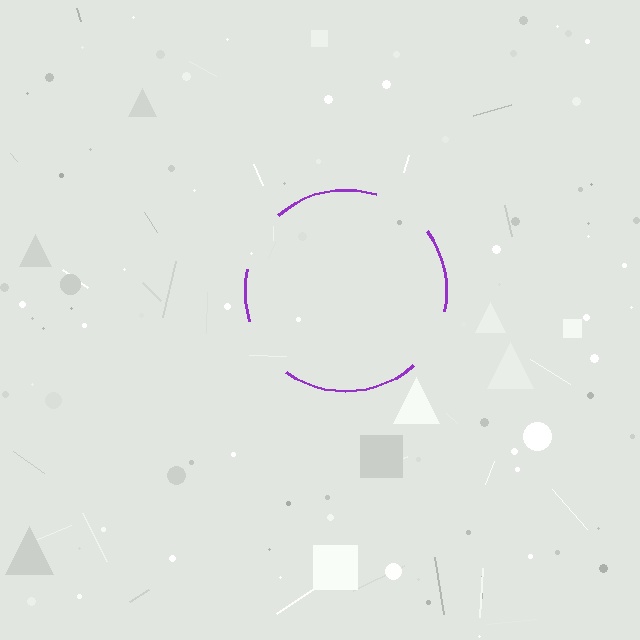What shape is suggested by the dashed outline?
The dashed outline suggests a circle.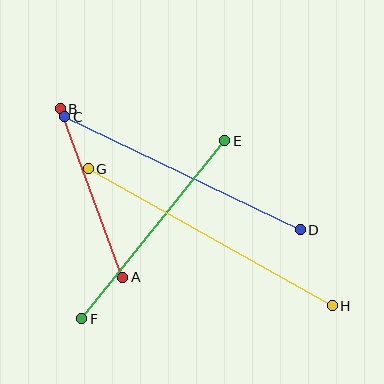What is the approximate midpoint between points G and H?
The midpoint is at approximately (210, 237) pixels.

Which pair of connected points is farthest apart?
Points G and H are farthest apart.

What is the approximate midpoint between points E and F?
The midpoint is at approximately (153, 230) pixels.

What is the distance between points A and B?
The distance is approximately 180 pixels.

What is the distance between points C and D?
The distance is approximately 261 pixels.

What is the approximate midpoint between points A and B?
The midpoint is at approximately (91, 193) pixels.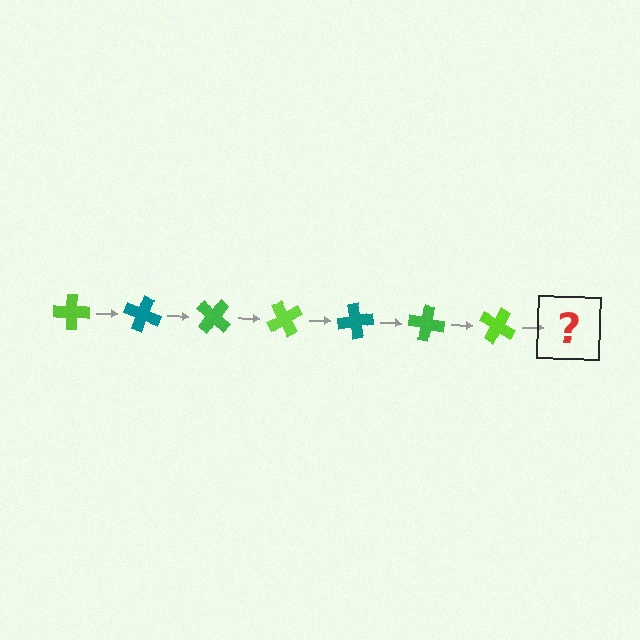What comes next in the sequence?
The next element should be a teal cross, rotated 140 degrees from the start.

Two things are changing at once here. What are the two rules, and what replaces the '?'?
The two rules are that it rotates 20 degrees each step and the color cycles through lime, teal, and green. The '?' should be a teal cross, rotated 140 degrees from the start.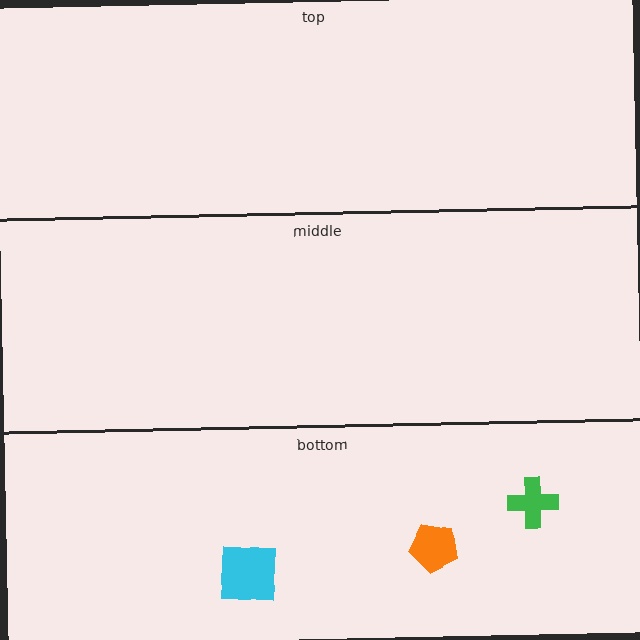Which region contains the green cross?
The bottom region.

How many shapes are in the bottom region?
3.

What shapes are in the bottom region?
The orange pentagon, the cyan square, the green cross.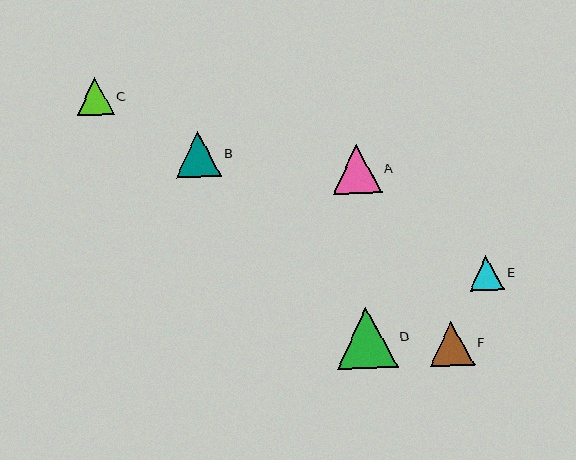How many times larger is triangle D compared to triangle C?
Triangle D is approximately 1.6 times the size of triangle C.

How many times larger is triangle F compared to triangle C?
Triangle F is approximately 1.2 times the size of triangle C.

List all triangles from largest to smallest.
From largest to smallest: D, A, B, F, C, E.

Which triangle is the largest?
Triangle D is the largest with a size of approximately 60 pixels.